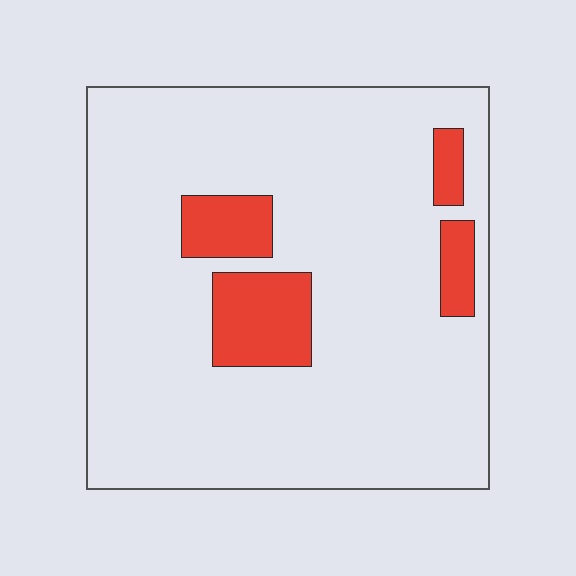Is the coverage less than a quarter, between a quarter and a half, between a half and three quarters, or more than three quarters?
Less than a quarter.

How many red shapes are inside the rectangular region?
4.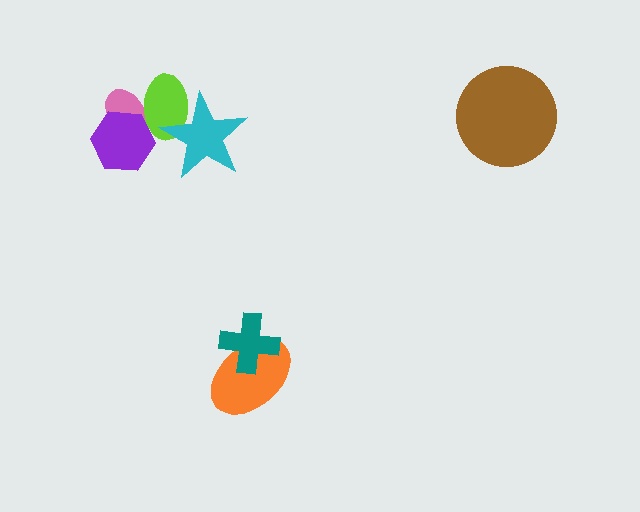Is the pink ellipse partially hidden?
Yes, it is partially covered by another shape.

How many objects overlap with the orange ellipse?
1 object overlaps with the orange ellipse.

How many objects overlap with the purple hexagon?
2 objects overlap with the purple hexagon.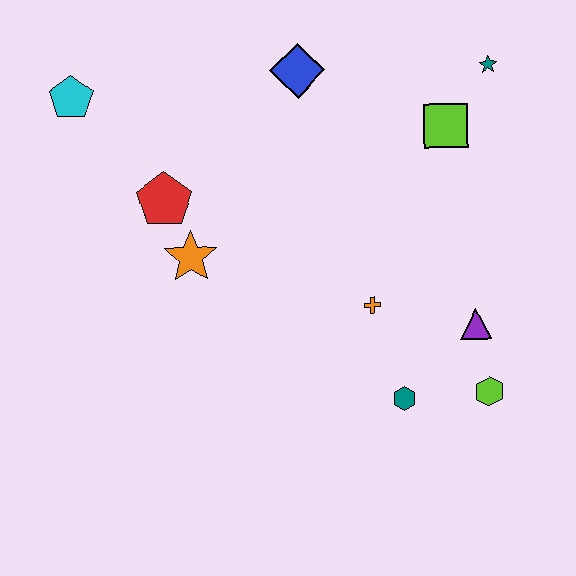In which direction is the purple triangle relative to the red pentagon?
The purple triangle is to the right of the red pentagon.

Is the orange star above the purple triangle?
Yes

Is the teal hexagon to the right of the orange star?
Yes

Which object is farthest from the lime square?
The cyan pentagon is farthest from the lime square.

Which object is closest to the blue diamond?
The lime square is closest to the blue diamond.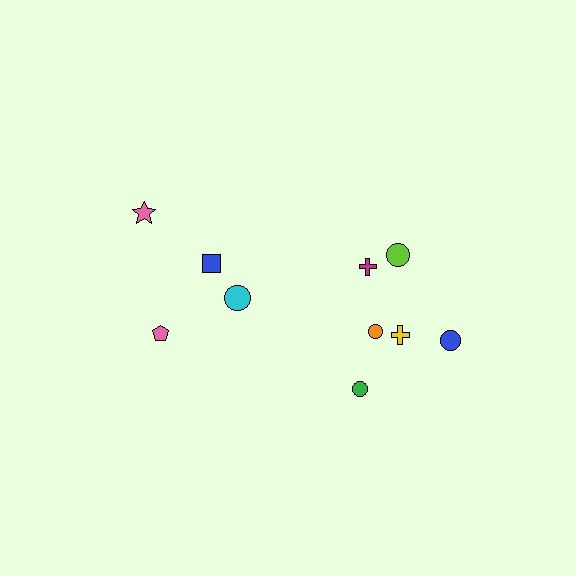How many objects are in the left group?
There are 4 objects.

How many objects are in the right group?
There are 6 objects.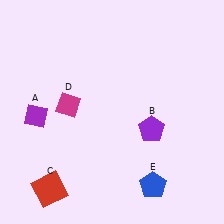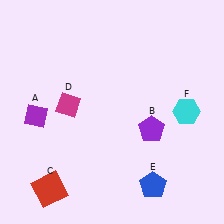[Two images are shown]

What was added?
A cyan hexagon (F) was added in Image 2.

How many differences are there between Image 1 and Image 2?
There is 1 difference between the two images.